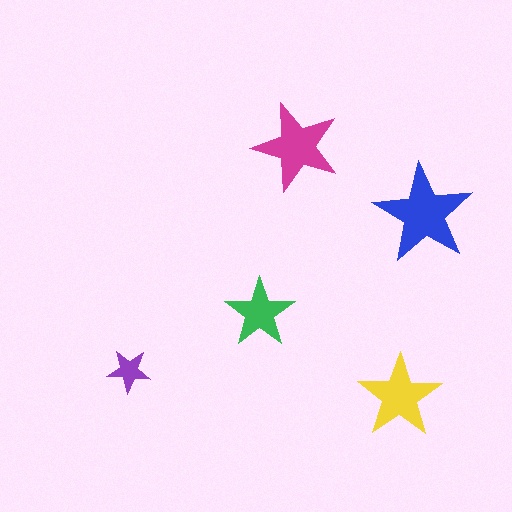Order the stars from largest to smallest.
the blue one, the magenta one, the yellow one, the green one, the purple one.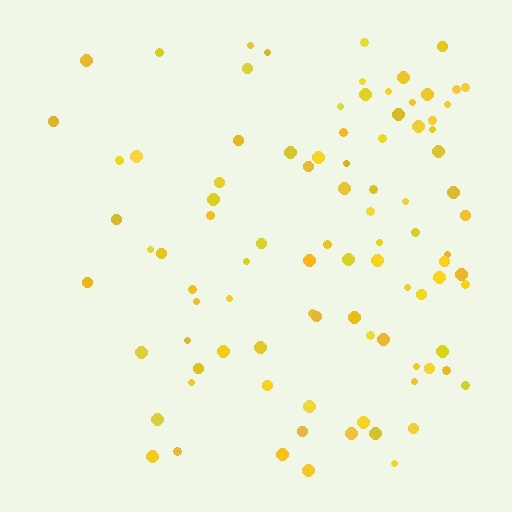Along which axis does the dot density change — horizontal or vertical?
Horizontal.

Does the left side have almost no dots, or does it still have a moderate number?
Still a moderate number, just noticeably fewer than the right.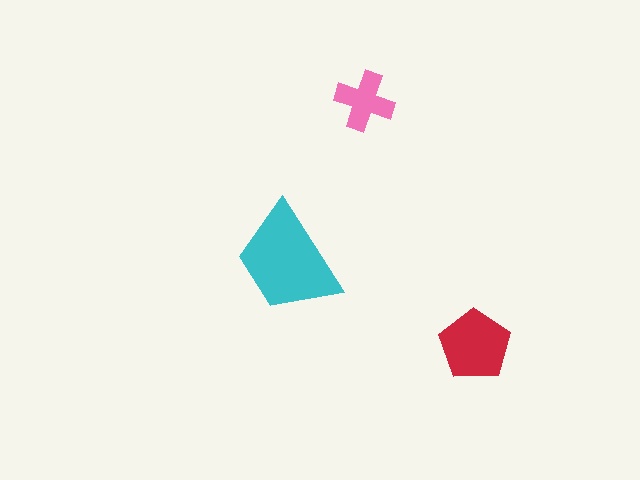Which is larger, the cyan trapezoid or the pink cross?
The cyan trapezoid.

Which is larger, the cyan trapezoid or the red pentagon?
The cyan trapezoid.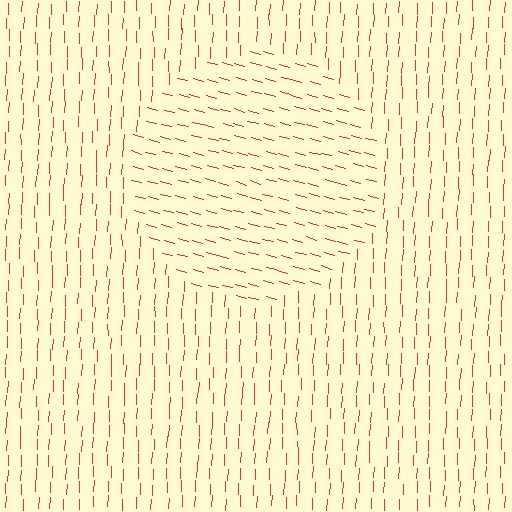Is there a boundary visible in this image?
Yes, there is a texture boundary formed by a change in line orientation.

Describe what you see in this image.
The image is filled with small red line segments. A circle region in the image has lines oriented differently from the surrounding lines, creating a visible texture boundary.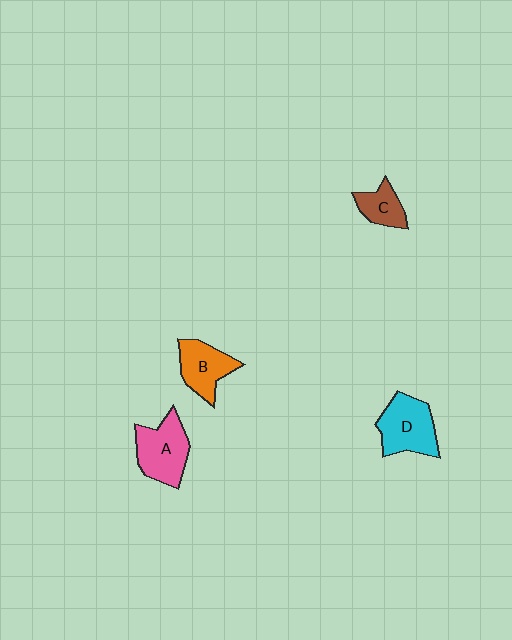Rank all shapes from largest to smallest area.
From largest to smallest: A (pink), D (cyan), B (orange), C (brown).